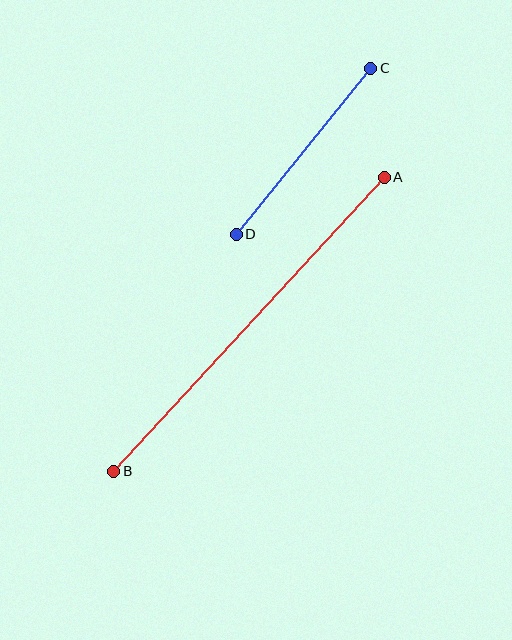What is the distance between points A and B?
The distance is approximately 399 pixels.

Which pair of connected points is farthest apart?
Points A and B are farthest apart.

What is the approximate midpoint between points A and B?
The midpoint is at approximately (249, 324) pixels.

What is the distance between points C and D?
The distance is approximately 214 pixels.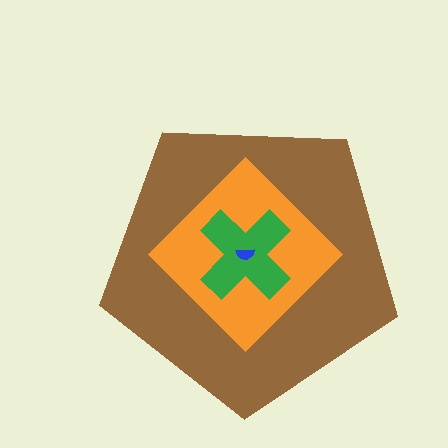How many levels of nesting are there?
4.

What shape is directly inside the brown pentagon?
The orange diamond.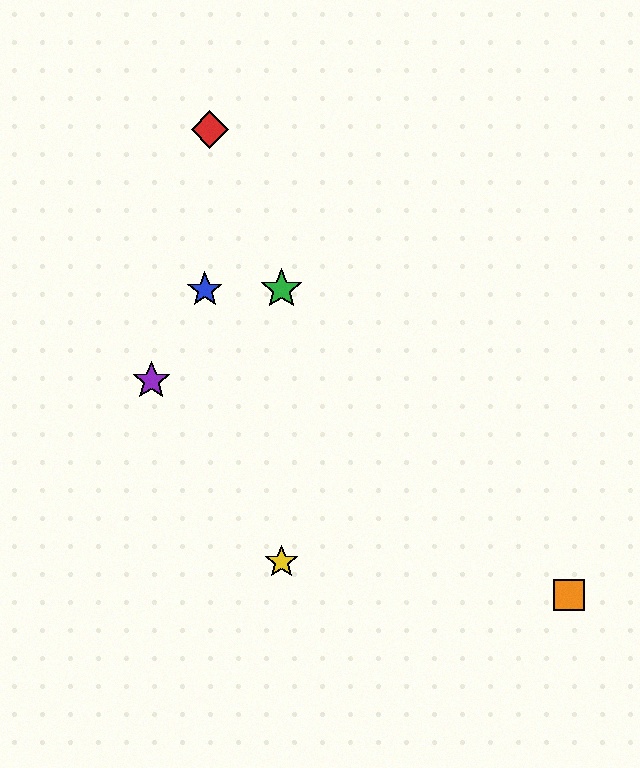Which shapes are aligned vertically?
The green star, the yellow star are aligned vertically.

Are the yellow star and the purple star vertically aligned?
No, the yellow star is at x≈282 and the purple star is at x≈151.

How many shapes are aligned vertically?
2 shapes (the green star, the yellow star) are aligned vertically.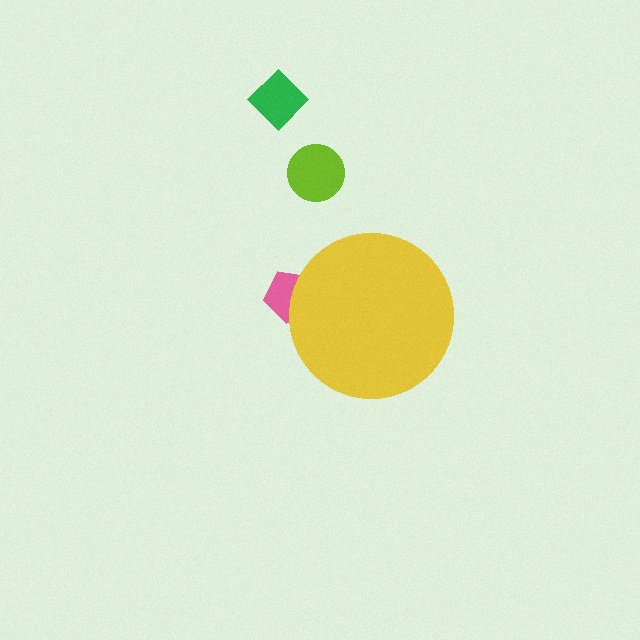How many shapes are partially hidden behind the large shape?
1 shape is partially hidden.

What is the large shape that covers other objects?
A yellow circle.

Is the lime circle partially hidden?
No, the lime circle is fully visible.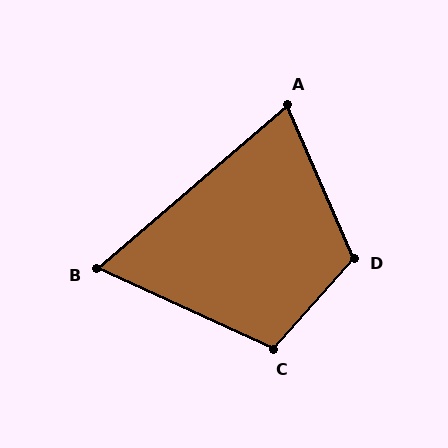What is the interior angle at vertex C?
Approximately 107 degrees (obtuse).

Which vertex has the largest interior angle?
D, at approximately 115 degrees.